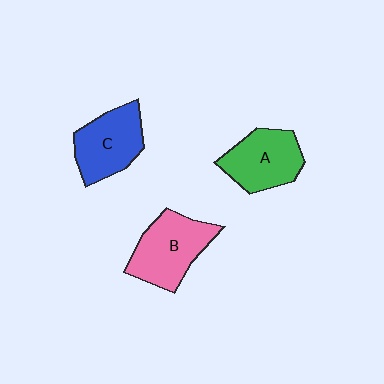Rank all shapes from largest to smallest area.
From largest to smallest: B (pink), C (blue), A (green).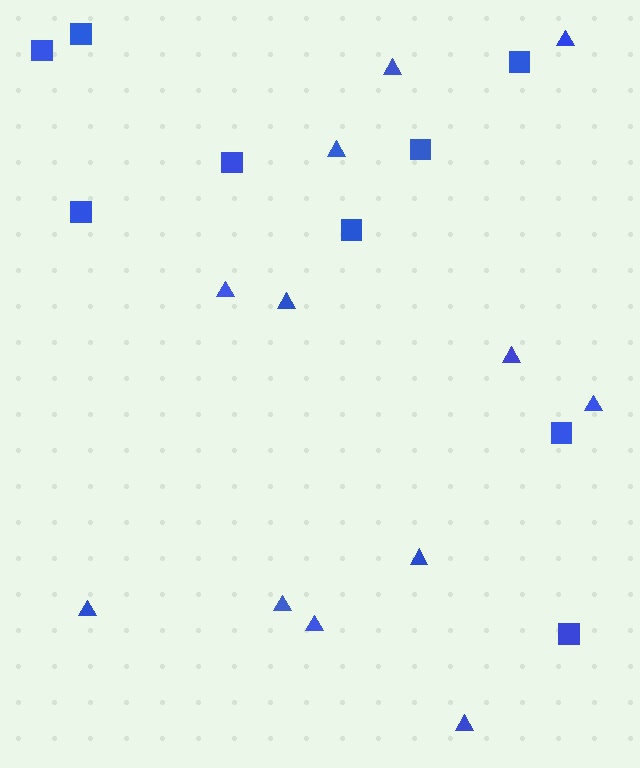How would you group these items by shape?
There are 2 groups: one group of triangles (12) and one group of squares (9).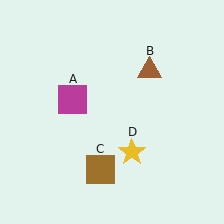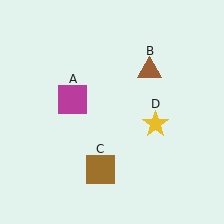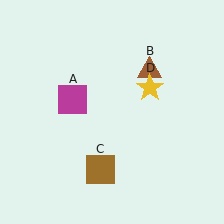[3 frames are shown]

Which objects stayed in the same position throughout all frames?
Magenta square (object A) and brown triangle (object B) and brown square (object C) remained stationary.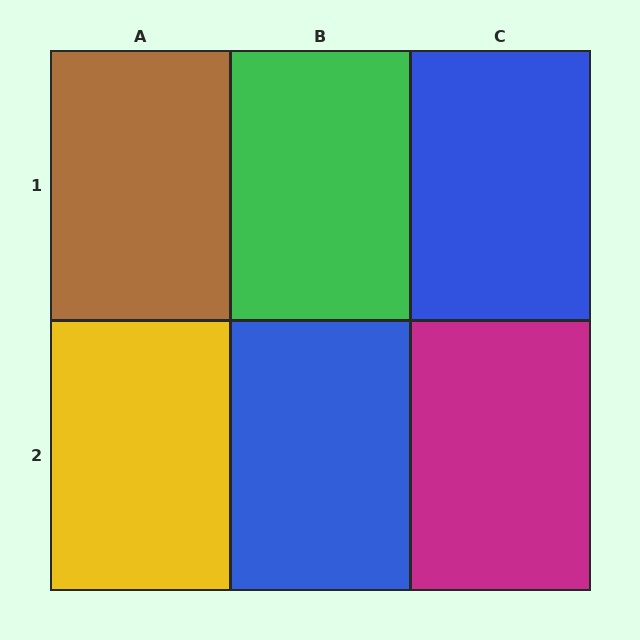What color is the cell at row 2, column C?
Magenta.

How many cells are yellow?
1 cell is yellow.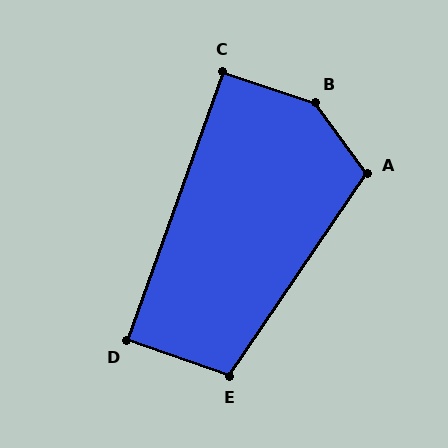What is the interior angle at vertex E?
Approximately 105 degrees (obtuse).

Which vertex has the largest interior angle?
B, at approximately 144 degrees.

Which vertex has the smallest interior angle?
D, at approximately 89 degrees.